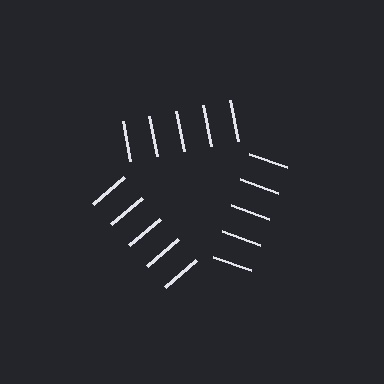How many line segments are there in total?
15 — 5 along each of the 3 edges.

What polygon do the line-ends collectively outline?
An illusory triangle — the line segments terminate on its edges but no continuous stroke is drawn.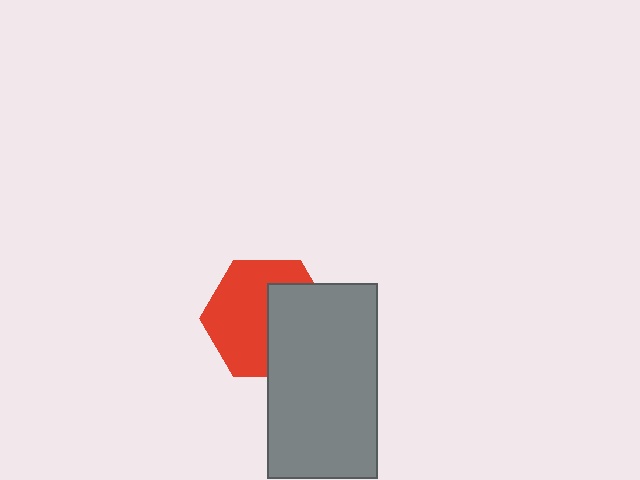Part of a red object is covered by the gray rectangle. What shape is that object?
It is a hexagon.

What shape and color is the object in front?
The object in front is a gray rectangle.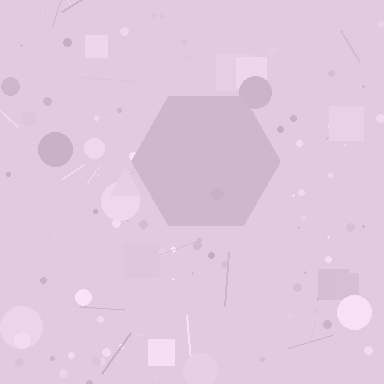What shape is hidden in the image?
A hexagon is hidden in the image.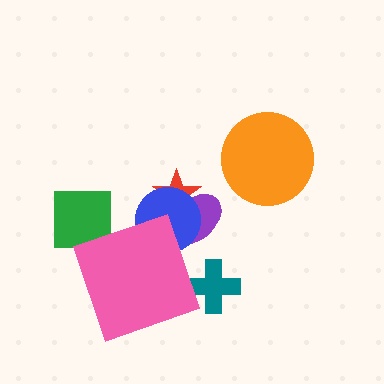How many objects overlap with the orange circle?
0 objects overlap with the orange circle.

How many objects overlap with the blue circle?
3 objects overlap with the blue circle.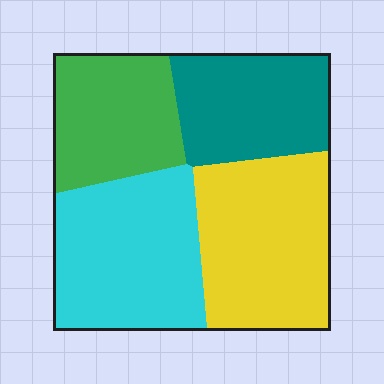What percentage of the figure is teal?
Teal takes up less than a quarter of the figure.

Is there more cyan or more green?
Cyan.